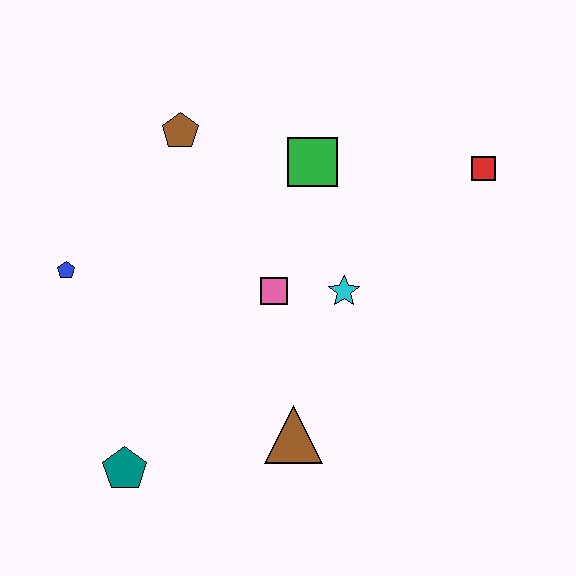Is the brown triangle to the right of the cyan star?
No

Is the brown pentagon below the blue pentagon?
No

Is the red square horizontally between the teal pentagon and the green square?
No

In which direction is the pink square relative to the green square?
The pink square is below the green square.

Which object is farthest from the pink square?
The red square is farthest from the pink square.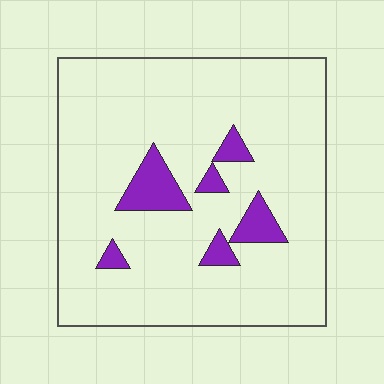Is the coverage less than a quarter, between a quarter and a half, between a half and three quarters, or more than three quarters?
Less than a quarter.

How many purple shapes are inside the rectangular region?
6.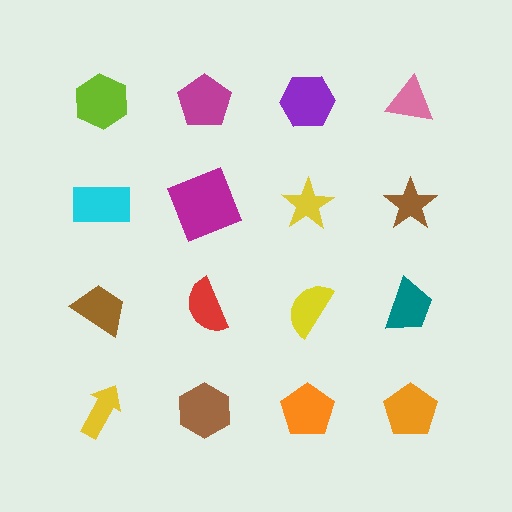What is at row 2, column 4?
A brown star.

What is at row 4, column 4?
An orange pentagon.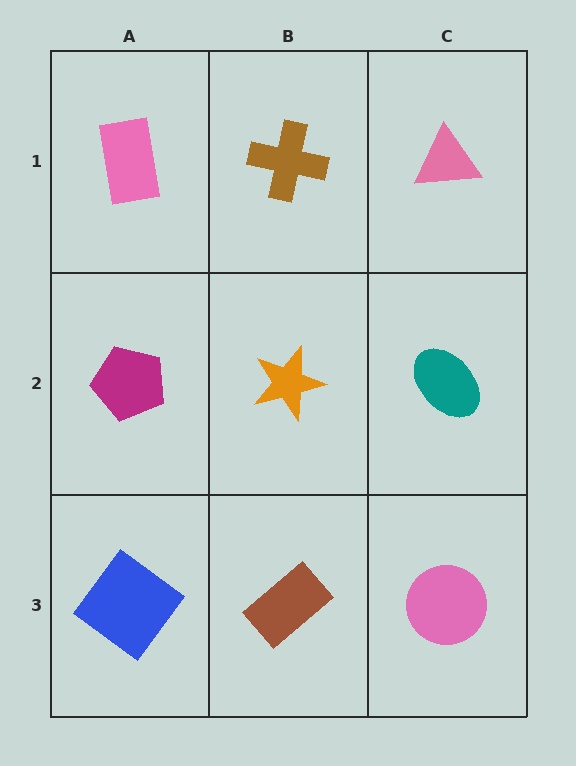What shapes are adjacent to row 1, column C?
A teal ellipse (row 2, column C), a brown cross (row 1, column B).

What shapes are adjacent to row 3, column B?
An orange star (row 2, column B), a blue diamond (row 3, column A), a pink circle (row 3, column C).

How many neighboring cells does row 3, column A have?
2.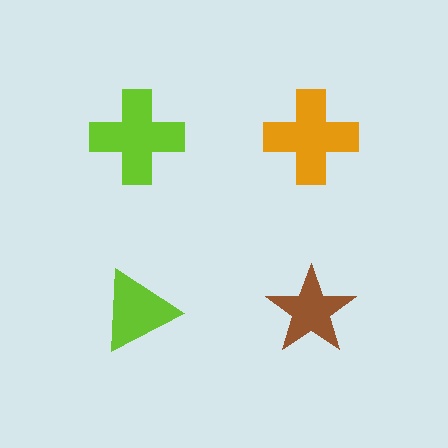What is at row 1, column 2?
An orange cross.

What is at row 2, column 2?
A brown star.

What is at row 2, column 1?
A lime triangle.